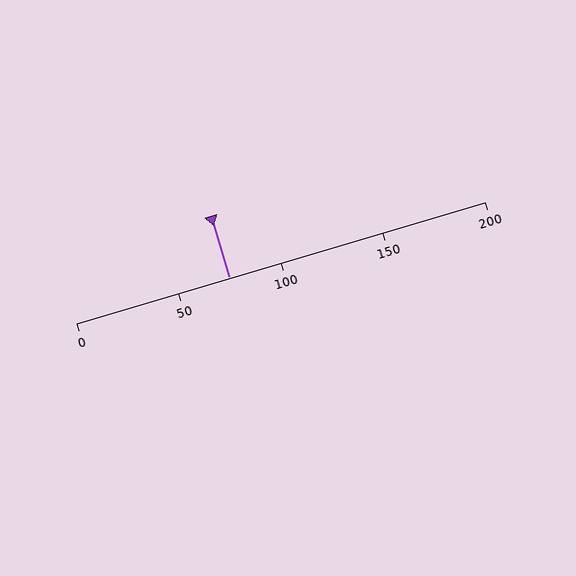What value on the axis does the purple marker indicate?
The marker indicates approximately 75.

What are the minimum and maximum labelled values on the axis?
The axis runs from 0 to 200.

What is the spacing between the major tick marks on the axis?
The major ticks are spaced 50 apart.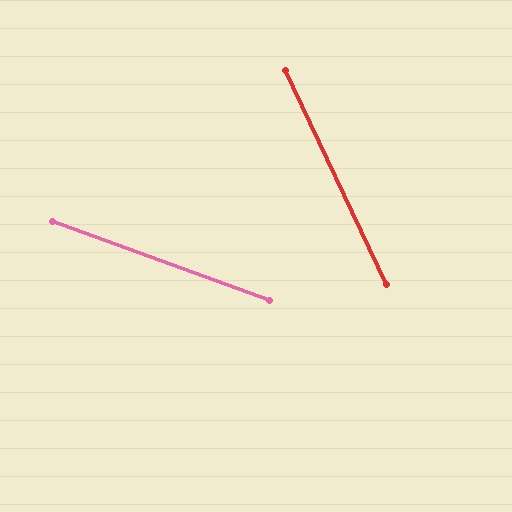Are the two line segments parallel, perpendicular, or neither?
Neither parallel nor perpendicular — they differ by about 45°.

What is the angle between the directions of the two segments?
Approximately 45 degrees.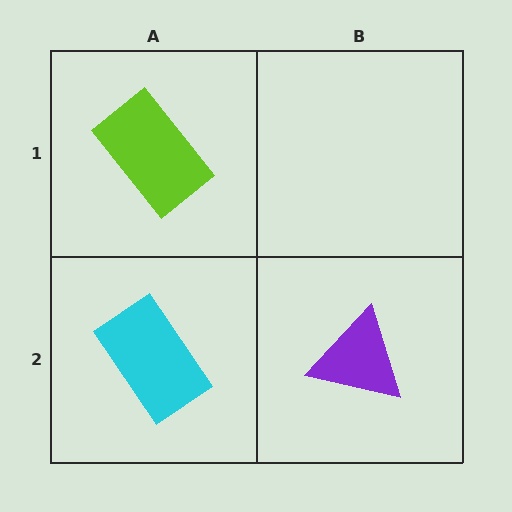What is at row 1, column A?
A lime rectangle.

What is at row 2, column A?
A cyan rectangle.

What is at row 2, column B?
A purple triangle.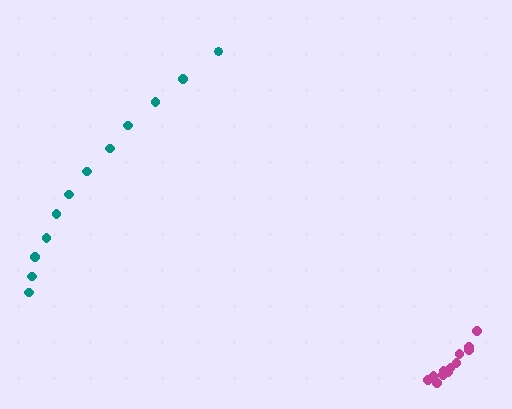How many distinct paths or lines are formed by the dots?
There are 2 distinct paths.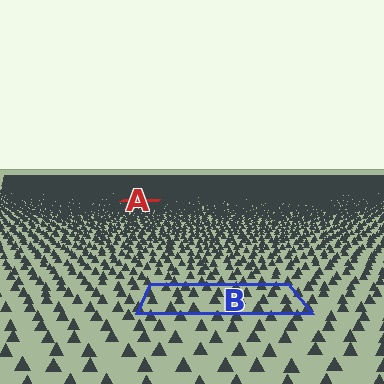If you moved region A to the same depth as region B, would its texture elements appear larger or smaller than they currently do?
They would appear larger. At a closer depth, the same texture elements are projected at a bigger on-screen size.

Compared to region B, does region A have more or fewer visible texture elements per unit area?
Region A has more texture elements per unit area — they are packed more densely because it is farther away.